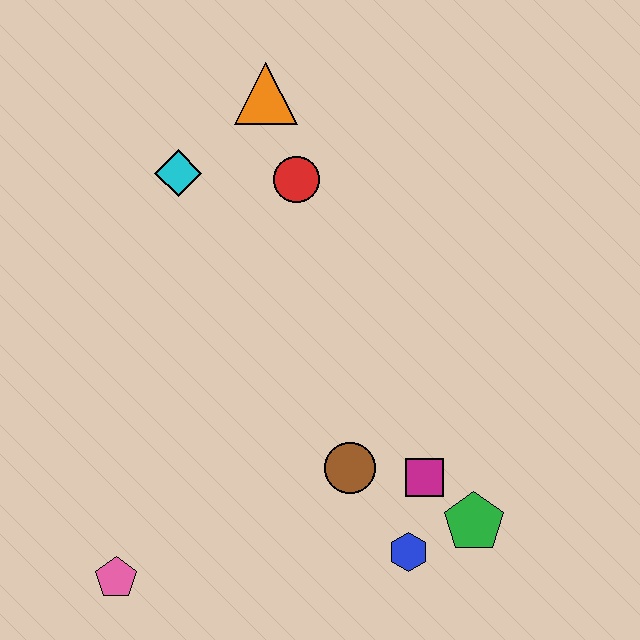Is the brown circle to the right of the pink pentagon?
Yes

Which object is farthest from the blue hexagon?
The orange triangle is farthest from the blue hexagon.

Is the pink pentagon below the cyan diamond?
Yes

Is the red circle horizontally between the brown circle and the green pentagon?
No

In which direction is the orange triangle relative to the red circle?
The orange triangle is above the red circle.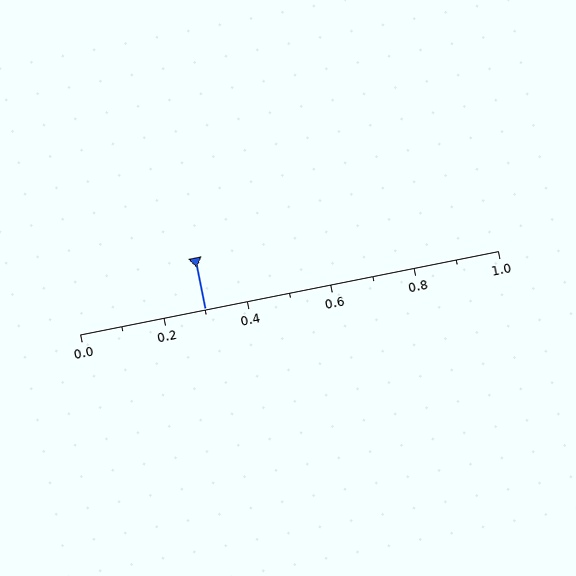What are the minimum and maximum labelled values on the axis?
The axis runs from 0.0 to 1.0.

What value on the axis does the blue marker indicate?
The marker indicates approximately 0.3.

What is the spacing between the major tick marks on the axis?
The major ticks are spaced 0.2 apart.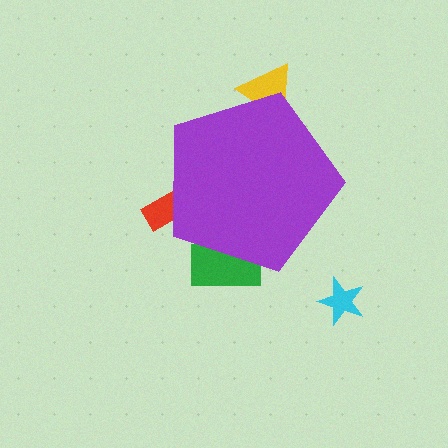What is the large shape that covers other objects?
A purple pentagon.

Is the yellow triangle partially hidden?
Yes, the yellow triangle is partially hidden behind the purple pentagon.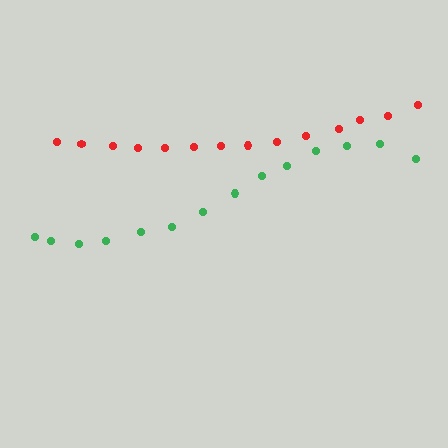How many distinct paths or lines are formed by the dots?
There are 2 distinct paths.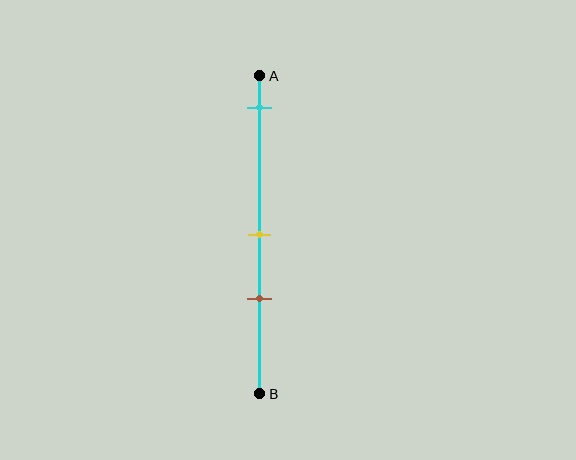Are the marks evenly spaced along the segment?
No, the marks are not evenly spaced.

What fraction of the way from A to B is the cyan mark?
The cyan mark is approximately 10% (0.1) of the way from A to B.